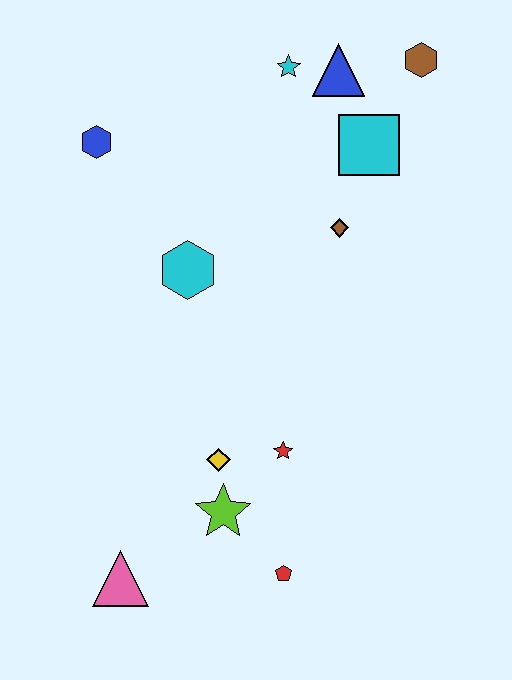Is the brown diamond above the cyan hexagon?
Yes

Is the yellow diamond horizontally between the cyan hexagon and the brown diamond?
Yes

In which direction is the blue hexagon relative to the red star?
The blue hexagon is above the red star.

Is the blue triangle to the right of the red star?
Yes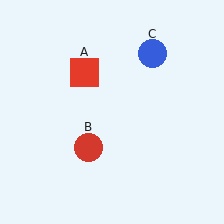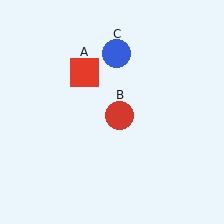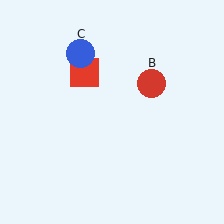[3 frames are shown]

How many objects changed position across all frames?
2 objects changed position: red circle (object B), blue circle (object C).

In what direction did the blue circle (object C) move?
The blue circle (object C) moved left.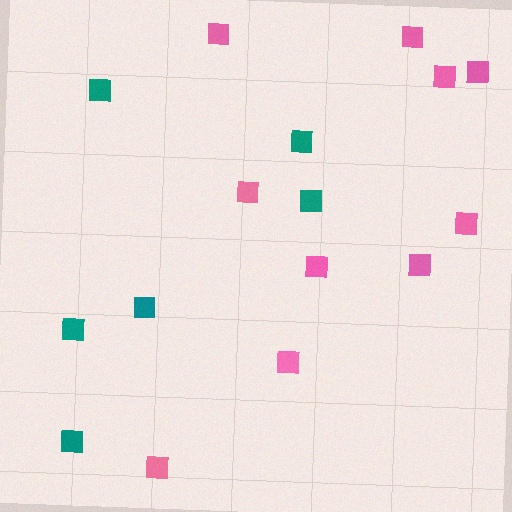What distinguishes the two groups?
There are 2 groups: one group of pink squares (10) and one group of teal squares (6).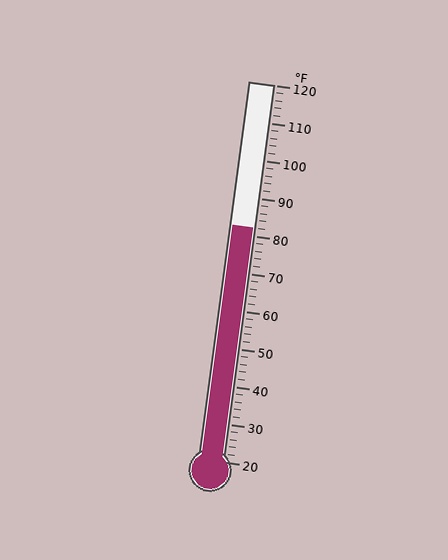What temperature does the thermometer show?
The thermometer shows approximately 82°F.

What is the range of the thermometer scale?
The thermometer scale ranges from 20°F to 120°F.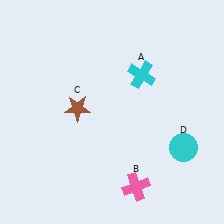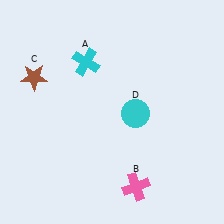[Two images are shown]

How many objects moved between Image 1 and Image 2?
3 objects moved between the two images.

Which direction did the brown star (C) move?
The brown star (C) moved left.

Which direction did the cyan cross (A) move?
The cyan cross (A) moved left.